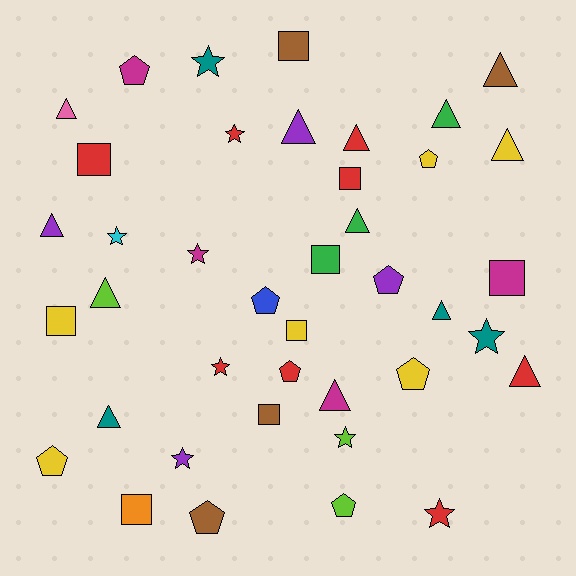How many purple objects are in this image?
There are 4 purple objects.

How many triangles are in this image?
There are 13 triangles.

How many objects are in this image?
There are 40 objects.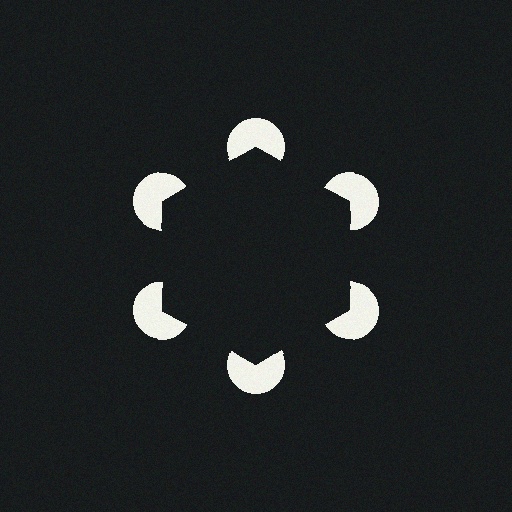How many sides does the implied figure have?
6 sides.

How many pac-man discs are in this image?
There are 6 — one at each vertex of the illusory hexagon.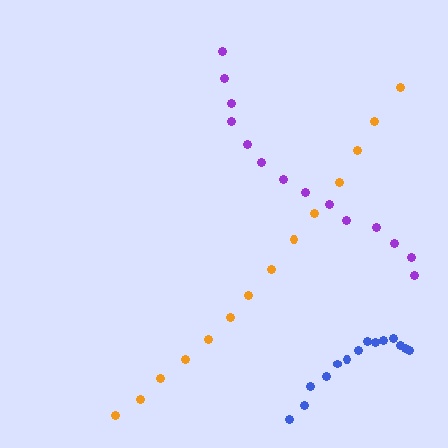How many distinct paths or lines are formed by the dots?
There are 3 distinct paths.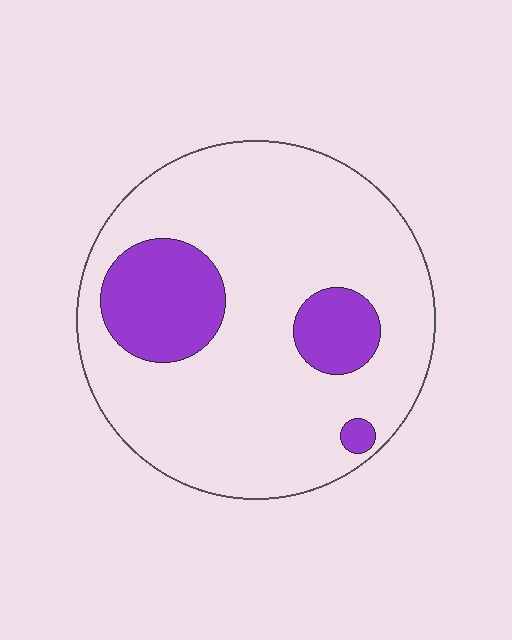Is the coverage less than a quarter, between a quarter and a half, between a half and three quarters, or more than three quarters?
Less than a quarter.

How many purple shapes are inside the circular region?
3.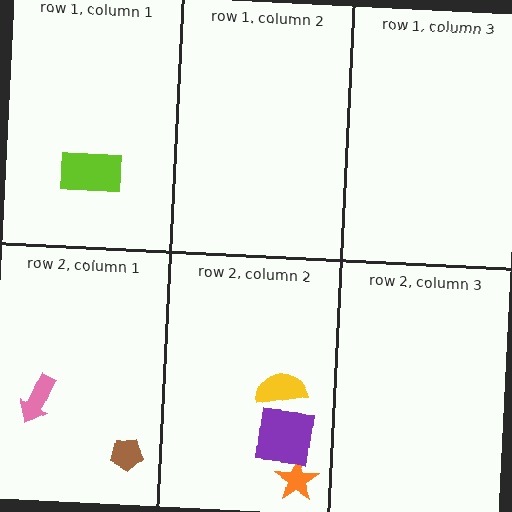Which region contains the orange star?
The row 2, column 2 region.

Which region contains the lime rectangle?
The row 1, column 1 region.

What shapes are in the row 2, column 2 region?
The yellow semicircle, the orange star, the purple square.